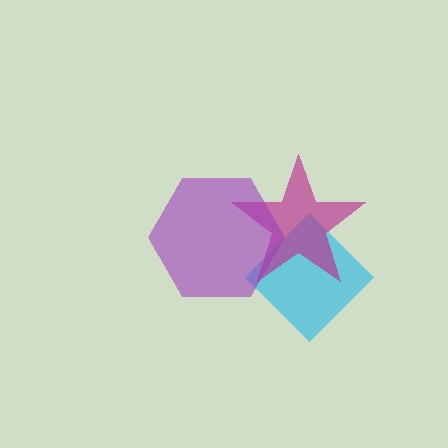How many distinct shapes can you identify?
There are 3 distinct shapes: a cyan diamond, a magenta star, a purple hexagon.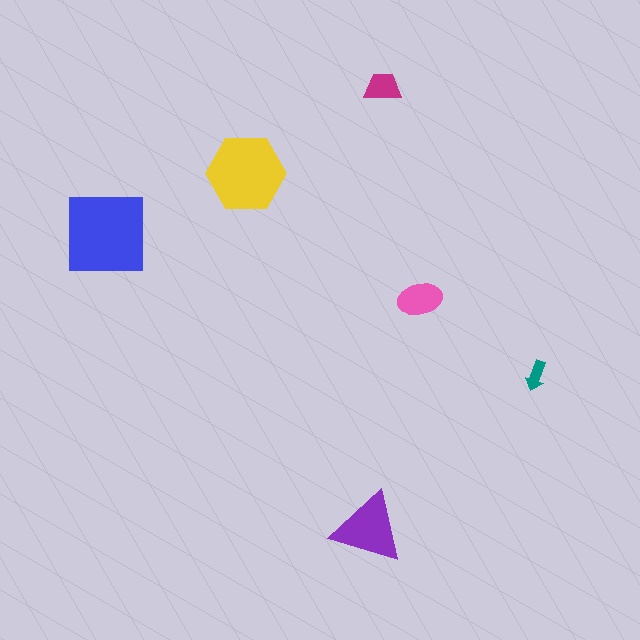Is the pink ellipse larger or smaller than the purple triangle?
Smaller.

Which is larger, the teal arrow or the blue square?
The blue square.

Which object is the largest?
The blue square.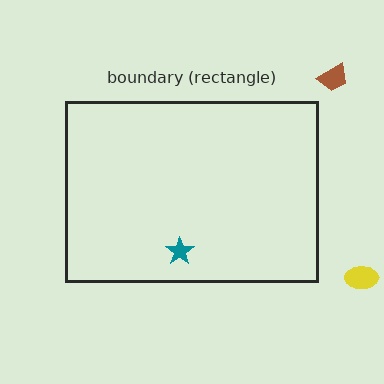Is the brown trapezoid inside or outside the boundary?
Outside.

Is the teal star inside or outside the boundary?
Inside.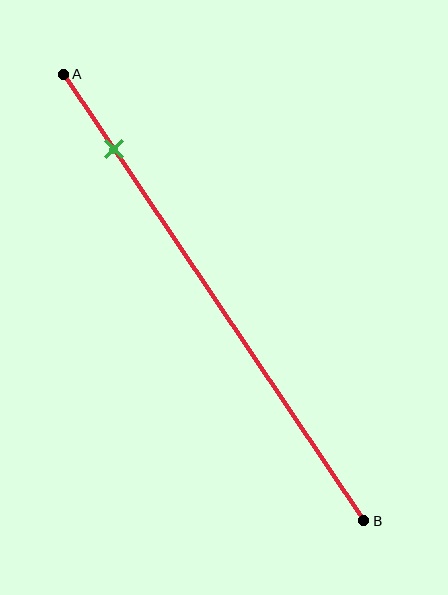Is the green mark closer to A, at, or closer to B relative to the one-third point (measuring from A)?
The green mark is closer to point A than the one-third point of segment AB.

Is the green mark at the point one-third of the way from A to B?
No, the mark is at about 15% from A, not at the 33% one-third point.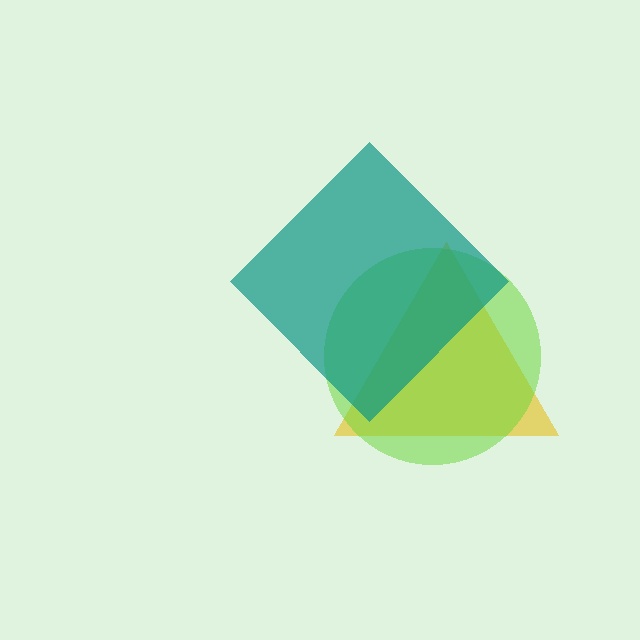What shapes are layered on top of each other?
The layered shapes are: a yellow triangle, a lime circle, a teal diamond.